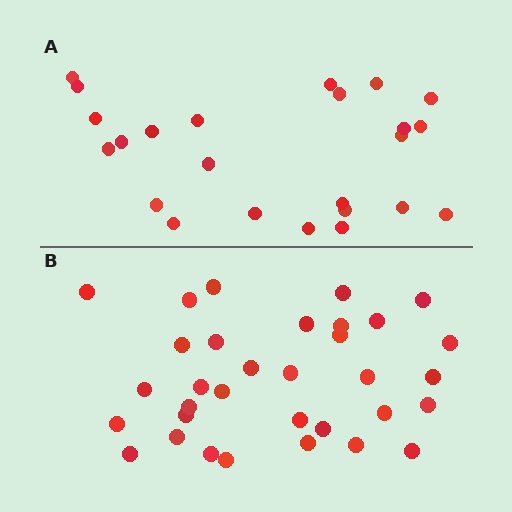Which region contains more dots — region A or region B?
Region B (the bottom region) has more dots.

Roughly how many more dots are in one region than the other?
Region B has roughly 8 or so more dots than region A.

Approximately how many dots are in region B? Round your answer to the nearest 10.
About 30 dots. (The exact count is 33, which rounds to 30.)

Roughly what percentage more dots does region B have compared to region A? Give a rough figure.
About 40% more.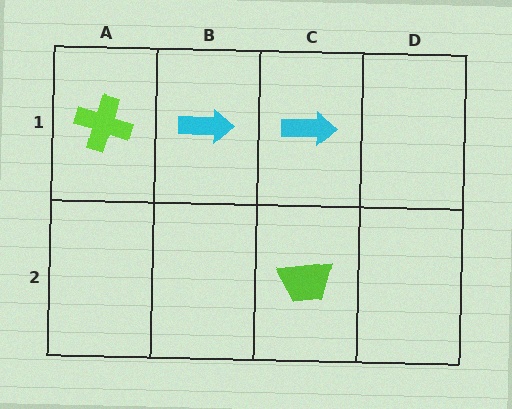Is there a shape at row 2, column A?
No, that cell is empty.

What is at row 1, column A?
A lime cross.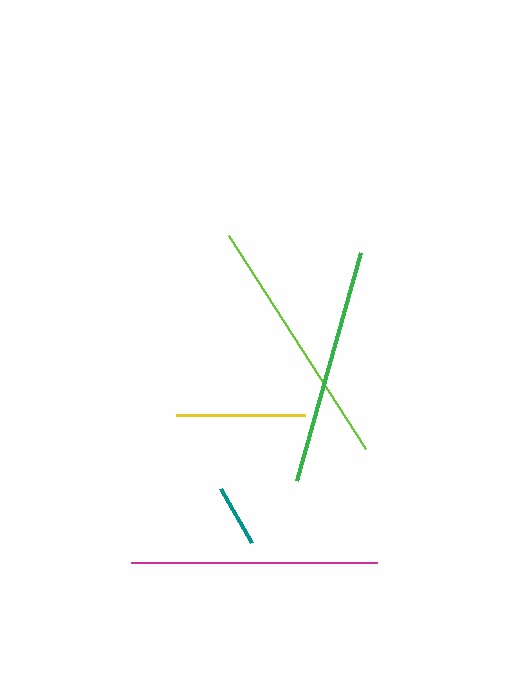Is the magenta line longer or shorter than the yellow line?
The magenta line is longer than the yellow line.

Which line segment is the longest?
The lime line is the longest at approximately 253 pixels.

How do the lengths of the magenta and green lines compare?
The magenta and green lines are approximately the same length.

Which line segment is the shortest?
The teal line is the shortest at approximately 61 pixels.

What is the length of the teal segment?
The teal segment is approximately 61 pixels long.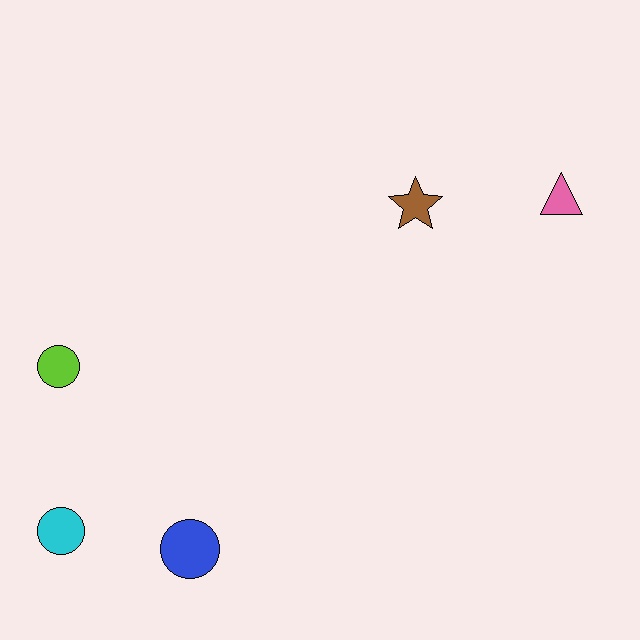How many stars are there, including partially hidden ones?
There is 1 star.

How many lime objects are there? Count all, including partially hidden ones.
There is 1 lime object.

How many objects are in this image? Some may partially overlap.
There are 5 objects.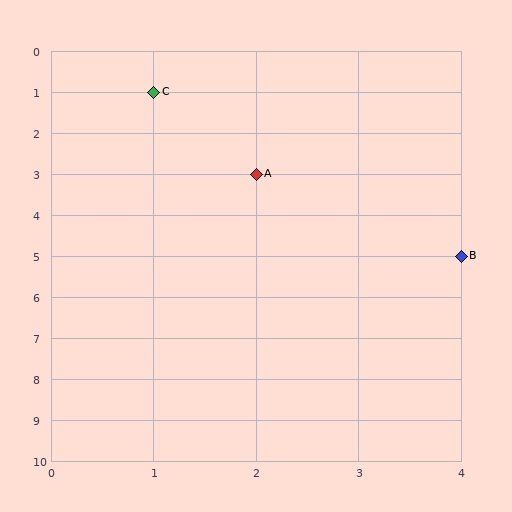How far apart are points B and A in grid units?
Points B and A are 2 columns and 2 rows apart (about 2.8 grid units diagonally).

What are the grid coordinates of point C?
Point C is at grid coordinates (1, 1).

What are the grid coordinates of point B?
Point B is at grid coordinates (4, 5).